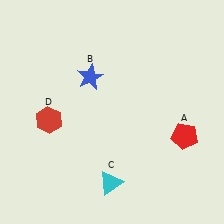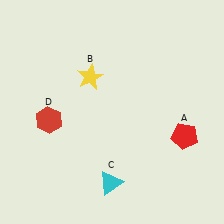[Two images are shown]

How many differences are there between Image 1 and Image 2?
There is 1 difference between the two images.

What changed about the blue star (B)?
In Image 1, B is blue. In Image 2, it changed to yellow.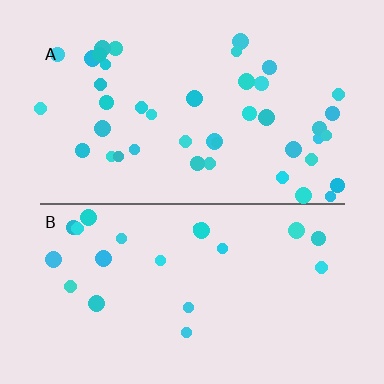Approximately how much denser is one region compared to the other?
Approximately 2.0× — region A over region B.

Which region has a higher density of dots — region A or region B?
A (the top).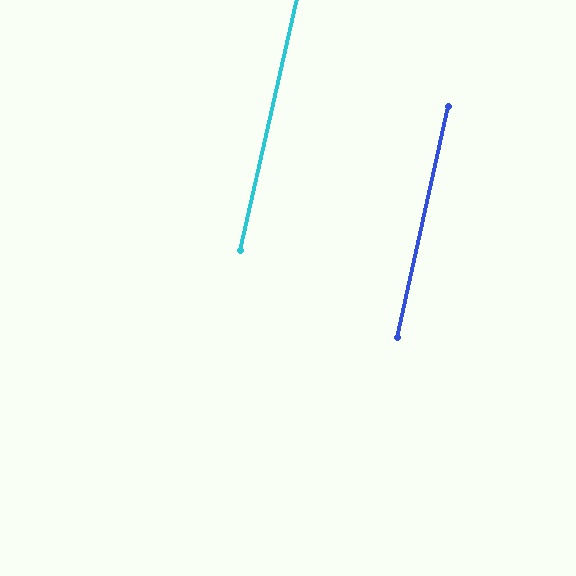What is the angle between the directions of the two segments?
Approximately 0 degrees.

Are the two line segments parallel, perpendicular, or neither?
Parallel — their directions differ by only 0.3°.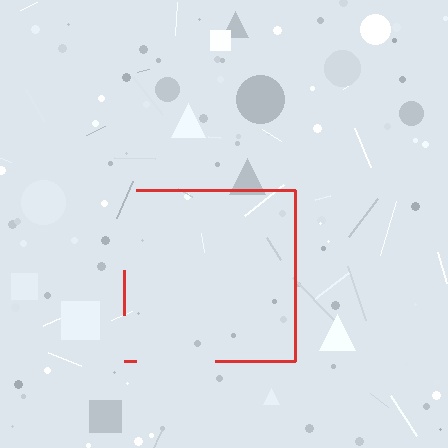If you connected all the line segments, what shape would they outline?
They would outline a square.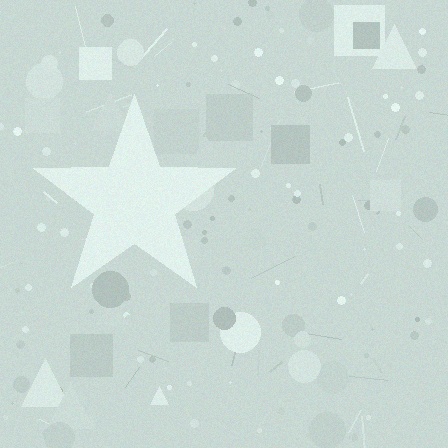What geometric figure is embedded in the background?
A star is embedded in the background.